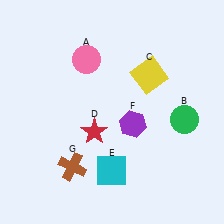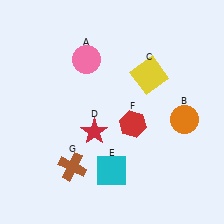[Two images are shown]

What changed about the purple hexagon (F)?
In Image 1, F is purple. In Image 2, it changed to red.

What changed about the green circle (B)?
In Image 1, B is green. In Image 2, it changed to orange.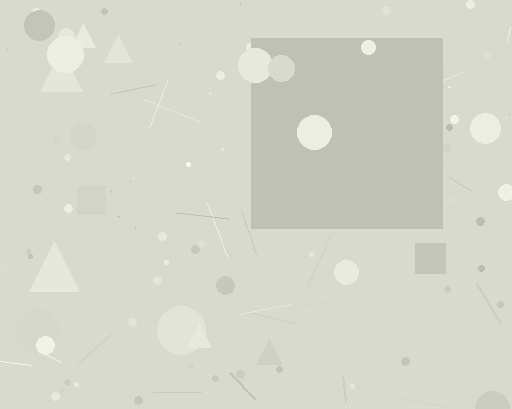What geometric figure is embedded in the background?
A square is embedded in the background.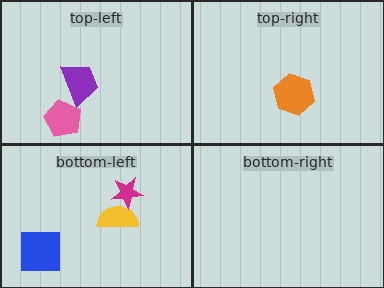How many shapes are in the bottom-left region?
3.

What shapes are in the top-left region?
The pink pentagon, the purple trapezoid.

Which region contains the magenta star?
The bottom-left region.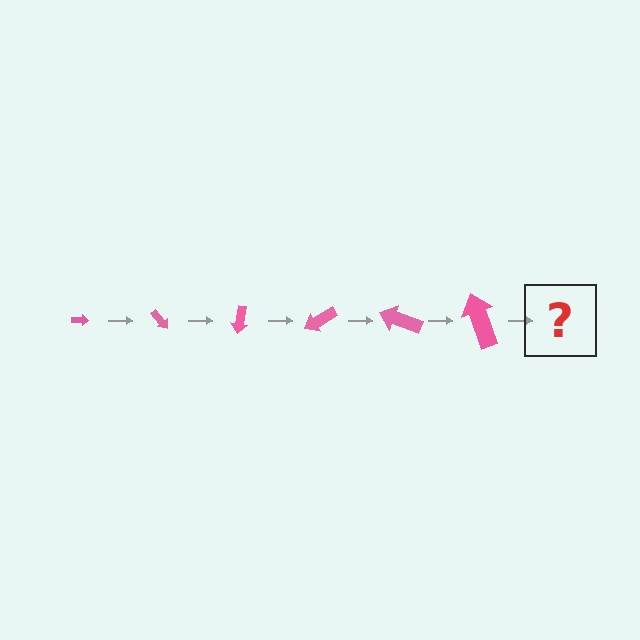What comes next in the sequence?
The next element should be an arrow, larger than the previous one and rotated 300 degrees from the start.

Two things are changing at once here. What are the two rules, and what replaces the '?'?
The two rules are that the arrow grows larger each step and it rotates 50 degrees each step. The '?' should be an arrow, larger than the previous one and rotated 300 degrees from the start.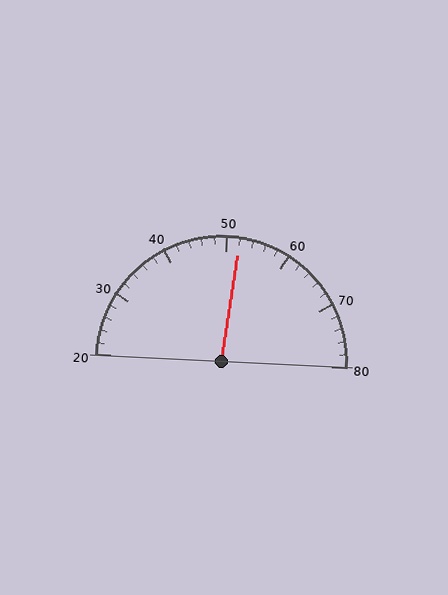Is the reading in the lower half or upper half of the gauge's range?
The reading is in the upper half of the range (20 to 80).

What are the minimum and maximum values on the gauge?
The gauge ranges from 20 to 80.